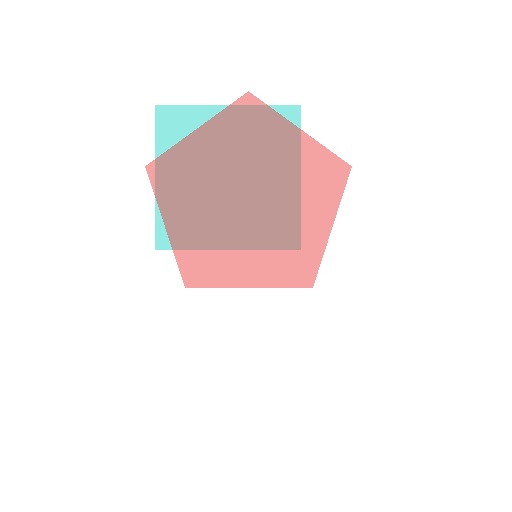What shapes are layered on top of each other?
The layered shapes are: a cyan square, a red pentagon.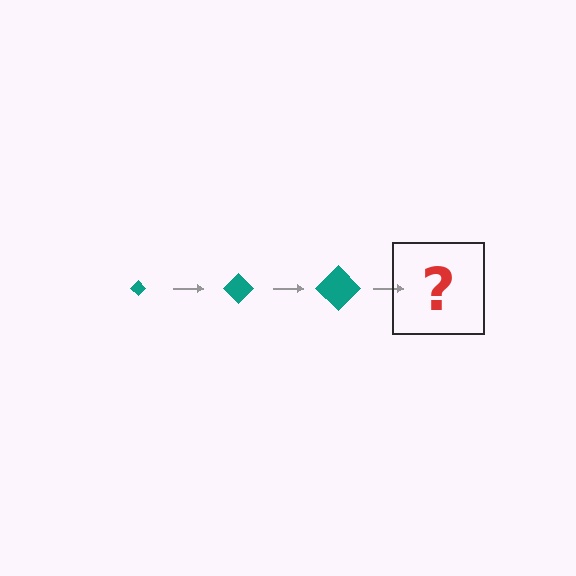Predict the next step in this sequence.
The next step is a teal diamond, larger than the previous one.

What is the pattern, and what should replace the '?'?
The pattern is that the diamond gets progressively larger each step. The '?' should be a teal diamond, larger than the previous one.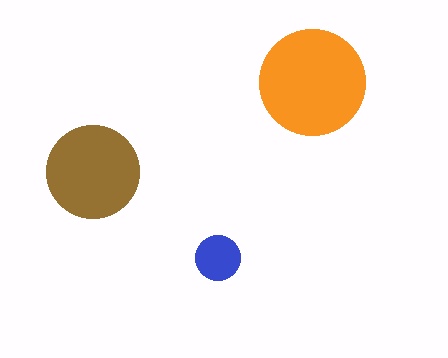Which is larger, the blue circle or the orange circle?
The orange one.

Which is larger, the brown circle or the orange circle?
The orange one.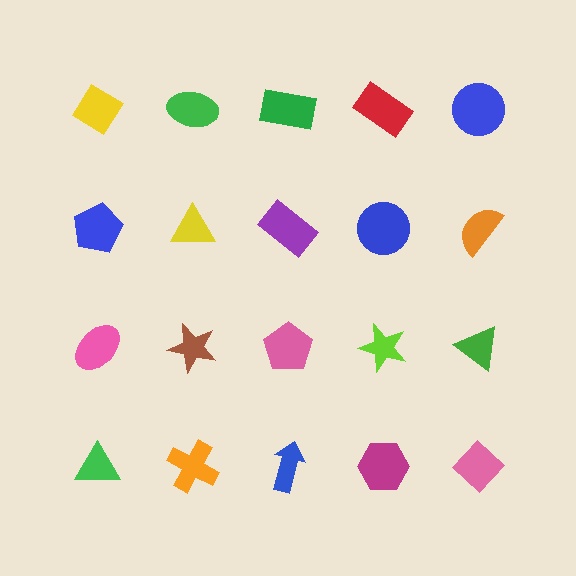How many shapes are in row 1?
5 shapes.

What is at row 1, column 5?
A blue circle.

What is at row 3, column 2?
A brown star.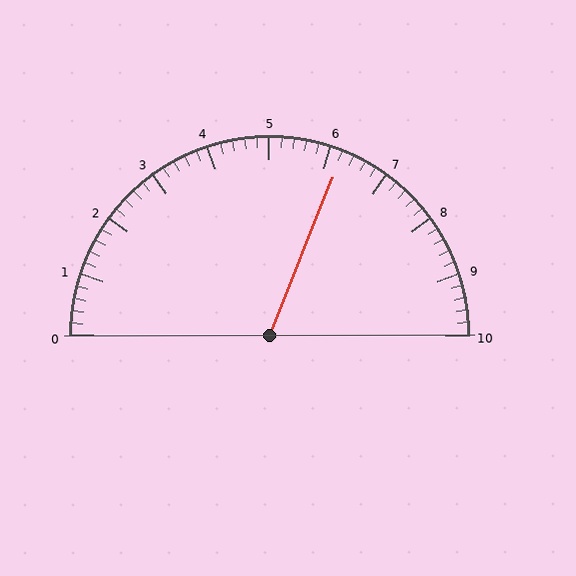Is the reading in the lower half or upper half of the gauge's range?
The reading is in the upper half of the range (0 to 10).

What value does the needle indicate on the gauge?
The needle indicates approximately 6.2.